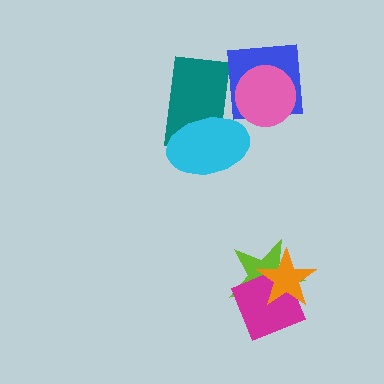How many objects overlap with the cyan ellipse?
1 object overlaps with the cyan ellipse.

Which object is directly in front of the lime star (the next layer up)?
The magenta diamond is directly in front of the lime star.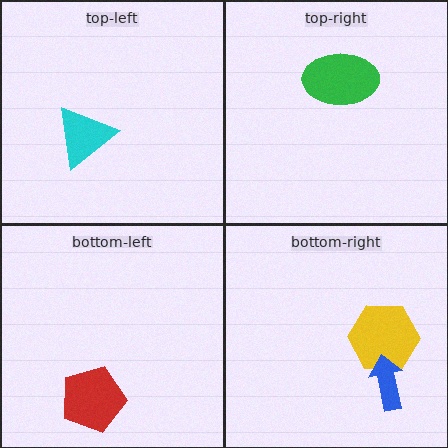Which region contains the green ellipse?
The top-right region.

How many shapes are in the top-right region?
1.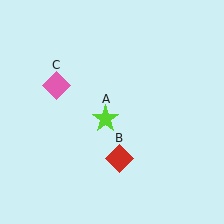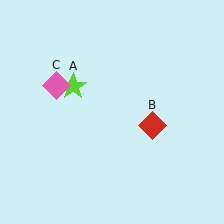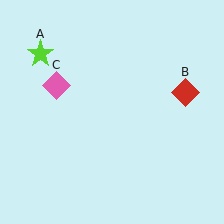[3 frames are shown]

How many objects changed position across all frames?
2 objects changed position: lime star (object A), red diamond (object B).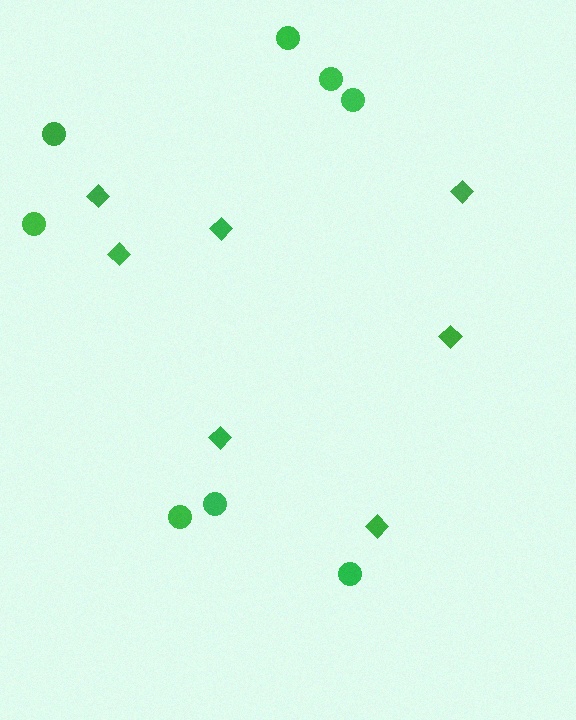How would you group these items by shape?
There are 2 groups: one group of circles (8) and one group of diamonds (7).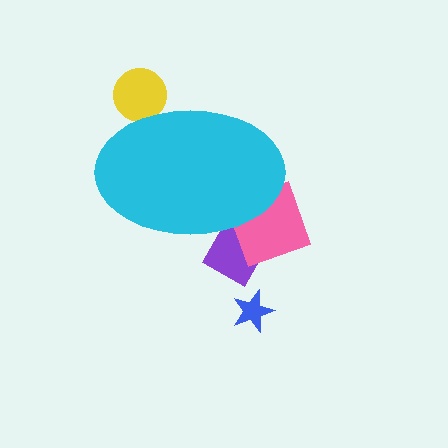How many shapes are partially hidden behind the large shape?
3 shapes are partially hidden.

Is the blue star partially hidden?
No, the blue star is fully visible.